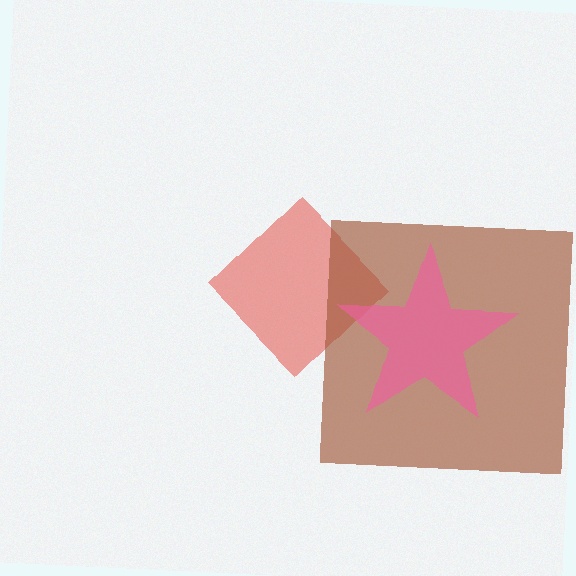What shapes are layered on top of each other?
The layered shapes are: a red diamond, a brown square, a pink star.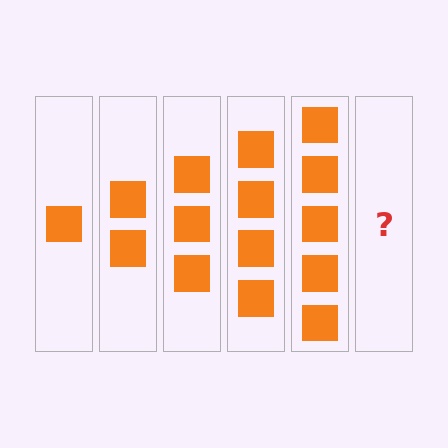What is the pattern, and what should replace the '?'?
The pattern is that each step adds one more square. The '?' should be 6 squares.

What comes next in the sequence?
The next element should be 6 squares.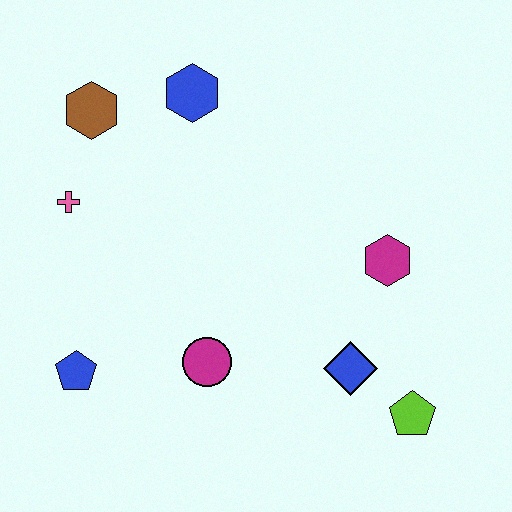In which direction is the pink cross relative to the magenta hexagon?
The pink cross is to the left of the magenta hexagon.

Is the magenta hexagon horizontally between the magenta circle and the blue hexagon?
No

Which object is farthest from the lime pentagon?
The brown hexagon is farthest from the lime pentagon.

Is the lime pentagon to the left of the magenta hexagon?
No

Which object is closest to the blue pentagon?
The magenta circle is closest to the blue pentagon.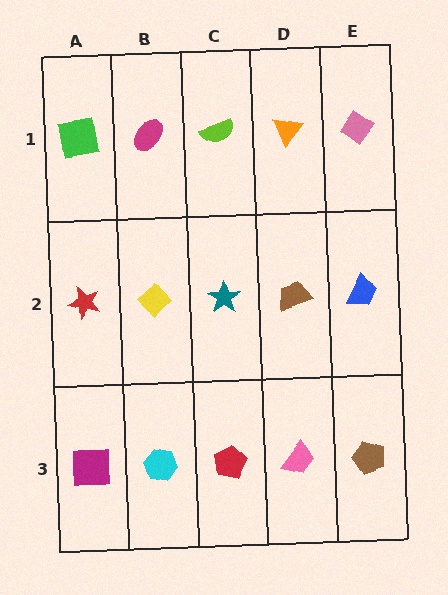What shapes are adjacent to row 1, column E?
A blue trapezoid (row 2, column E), an orange triangle (row 1, column D).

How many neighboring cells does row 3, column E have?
2.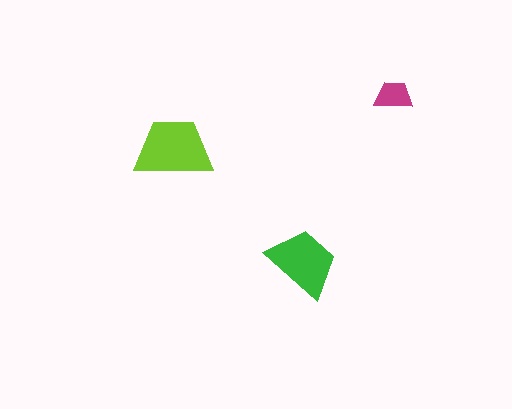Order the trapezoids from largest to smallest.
the lime one, the green one, the magenta one.